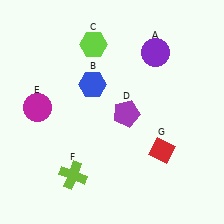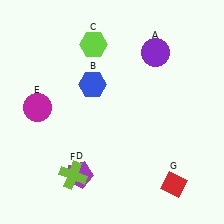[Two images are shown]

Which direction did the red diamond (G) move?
The red diamond (G) moved down.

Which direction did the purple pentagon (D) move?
The purple pentagon (D) moved down.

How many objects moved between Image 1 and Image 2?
2 objects moved between the two images.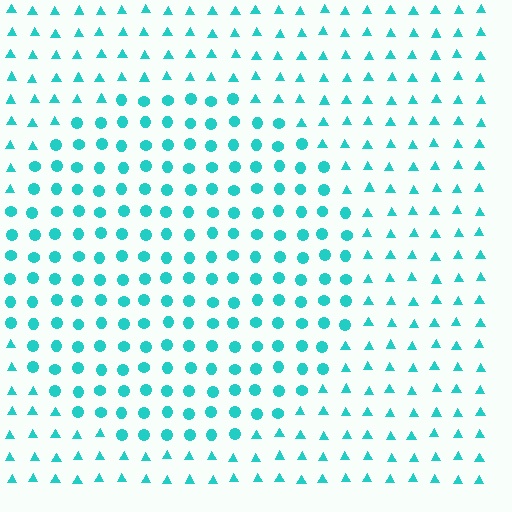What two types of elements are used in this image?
The image uses circles inside the circle region and triangles outside it.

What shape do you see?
I see a circle.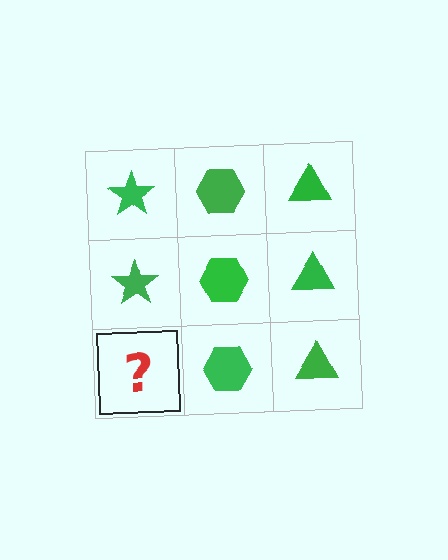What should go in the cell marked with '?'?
The missing cell should contain a green star.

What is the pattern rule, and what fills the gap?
The rule is that each column has a consistent shape. The gap should be filled with a green star.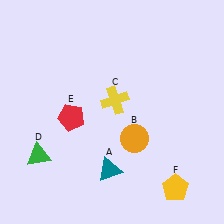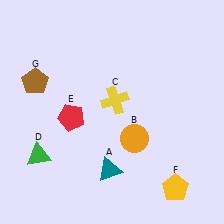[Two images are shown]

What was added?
A brown pentagon (G) was added in Image 2.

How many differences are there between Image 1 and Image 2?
There is 1 difference between the two images.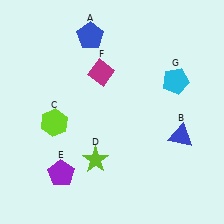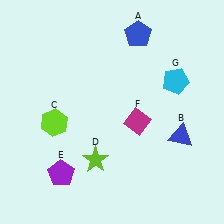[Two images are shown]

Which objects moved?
The objects that moved are: the blue pentagon (A), the magenta diamond (F).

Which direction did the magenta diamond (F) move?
The magenta diamond (F) moved down.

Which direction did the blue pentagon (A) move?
The blue pentagon (A) moved right.